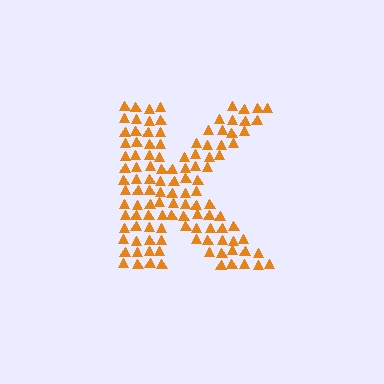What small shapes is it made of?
It is made of small triangles.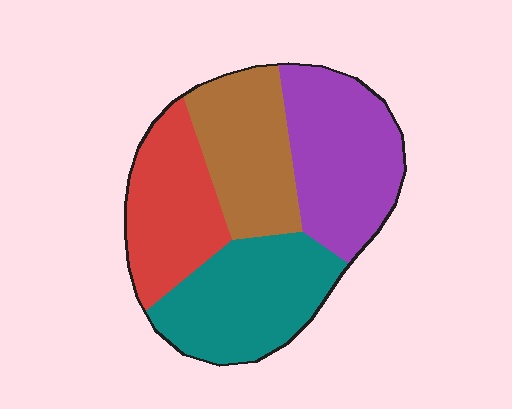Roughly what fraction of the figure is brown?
Brown takes up about one fifth (1/5) of the figure.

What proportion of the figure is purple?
Purple takes up about one quarter (1/4) of the figure.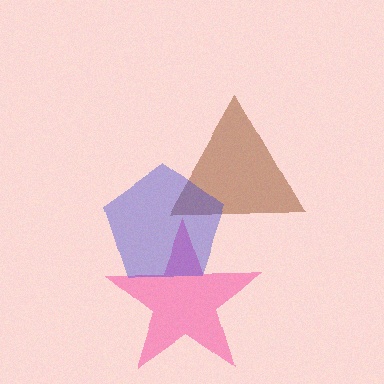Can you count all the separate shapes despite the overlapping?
Yes, there are 3 separate shapes.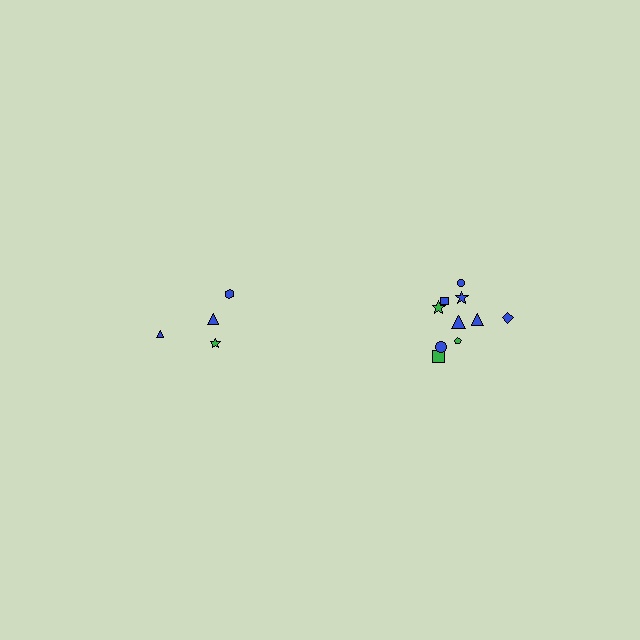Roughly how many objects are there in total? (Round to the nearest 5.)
Roughly 15 objects in total.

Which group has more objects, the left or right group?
The right group.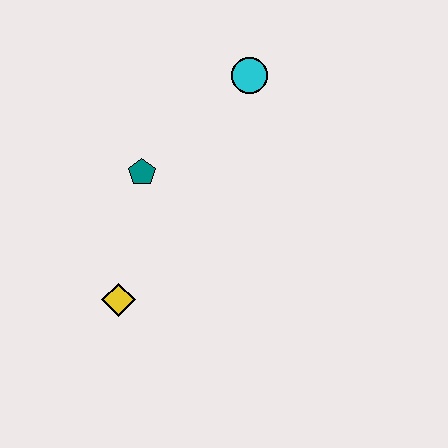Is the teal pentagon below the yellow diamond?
No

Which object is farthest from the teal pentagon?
The cyan circle is farthest from the teal pentagon.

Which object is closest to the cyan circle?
The teal pentagon is closest to the cyan circle.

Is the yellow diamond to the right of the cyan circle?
No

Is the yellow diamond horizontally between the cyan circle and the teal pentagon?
No